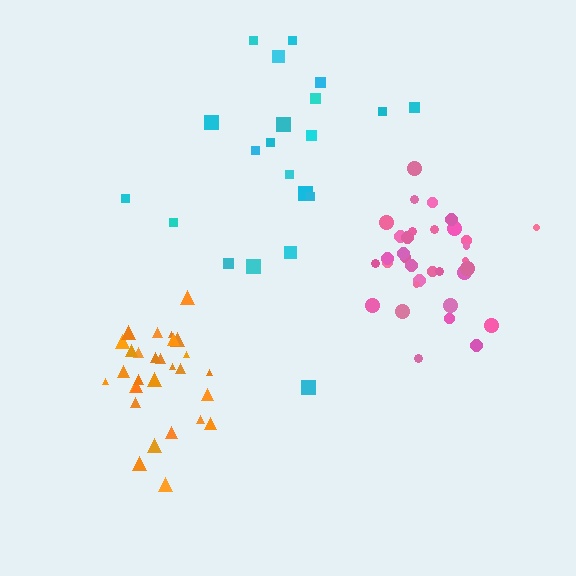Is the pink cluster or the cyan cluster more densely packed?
Pink.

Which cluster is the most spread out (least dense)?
Cyan.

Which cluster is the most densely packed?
Orange.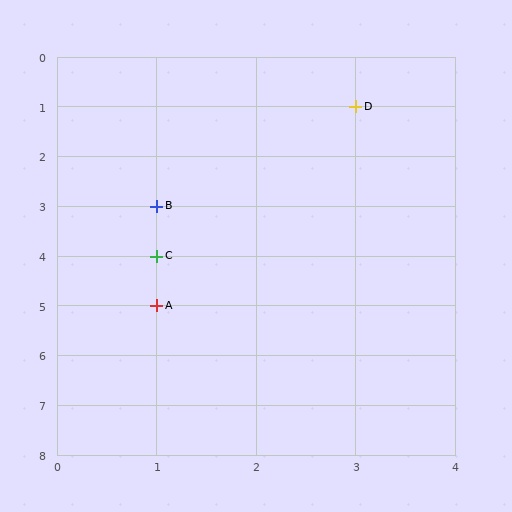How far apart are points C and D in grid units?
Points C and D are 2 columns and 3 rows apart (about 3.6 grid units diagonally).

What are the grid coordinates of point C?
Point C is at grid coordinates (1, 4).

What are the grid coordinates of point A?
Point A is at grid coordinates (1, 5).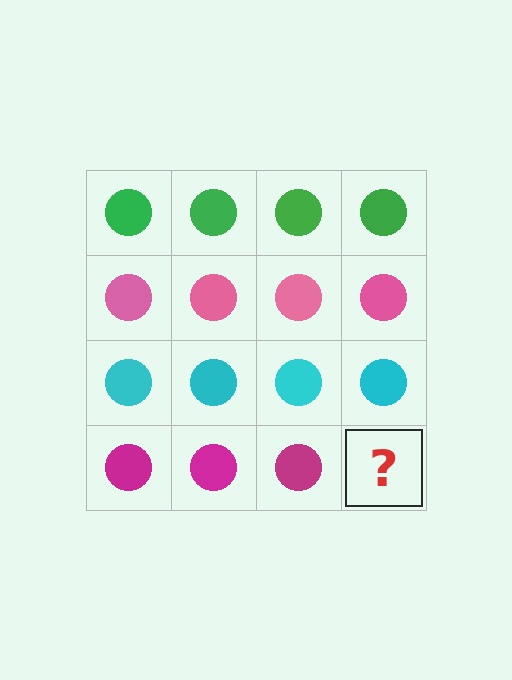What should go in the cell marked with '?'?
The missing cell should contain a magenta circle.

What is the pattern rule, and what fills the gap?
The rule is that each row has a consistent color. The gap should be filled with a magenta circle.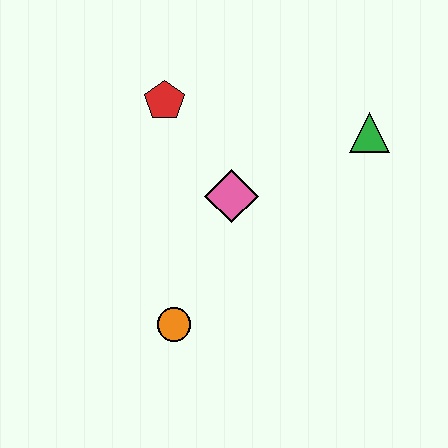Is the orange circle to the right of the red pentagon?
Yes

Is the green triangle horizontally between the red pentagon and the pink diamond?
No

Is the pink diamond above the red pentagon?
No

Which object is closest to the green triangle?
The pink diamond is closest to the green triangle.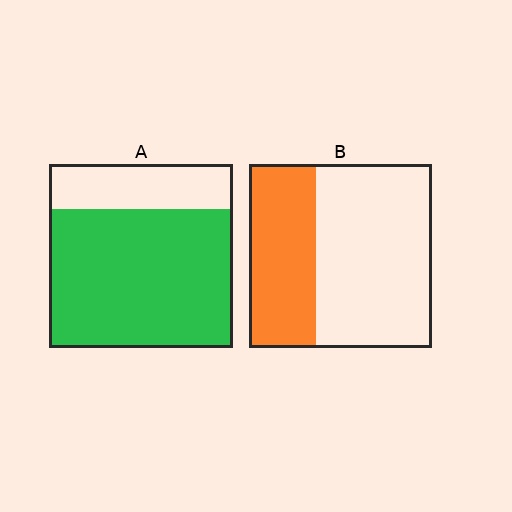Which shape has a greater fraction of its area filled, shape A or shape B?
Shape A.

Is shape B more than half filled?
No.